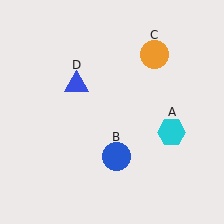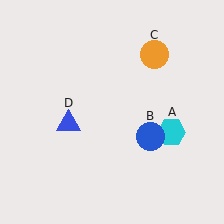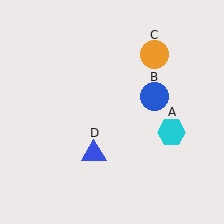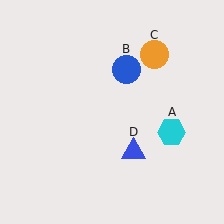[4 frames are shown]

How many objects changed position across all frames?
2 objects changed position: blue circle (object B), blue triangle (object D).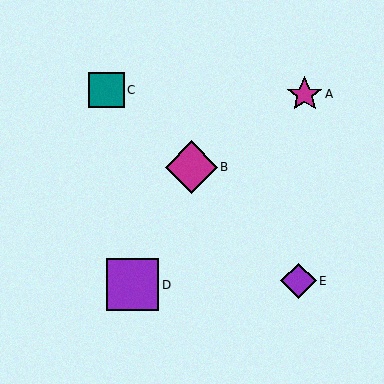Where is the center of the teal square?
The center of the teal square is at (106, 90).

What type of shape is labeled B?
Shape B is a magenta diamond.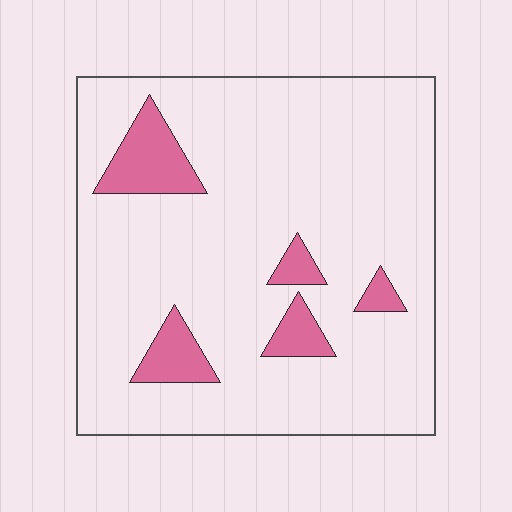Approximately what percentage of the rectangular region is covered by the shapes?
Approximately 10%.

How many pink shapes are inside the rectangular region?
5.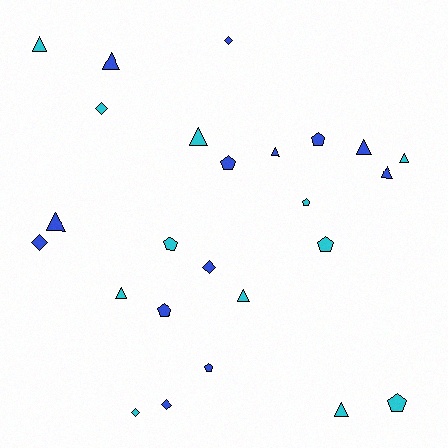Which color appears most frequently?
Blue, with 13 objects.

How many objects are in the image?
There are 25 objects.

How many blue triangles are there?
There are 5 blue triangles.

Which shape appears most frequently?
Triangle, with 11 objects.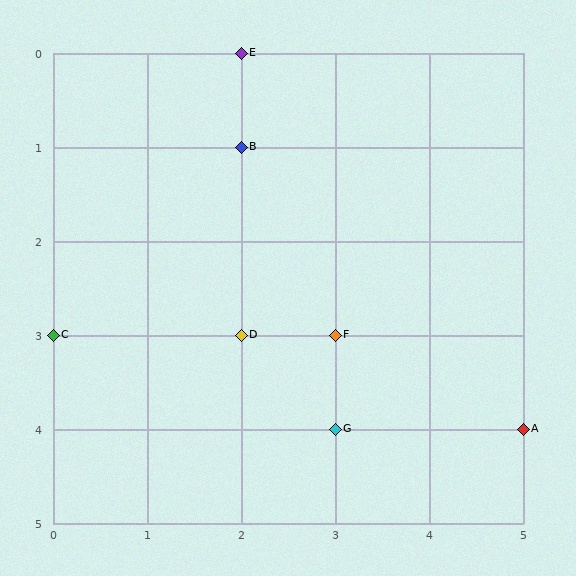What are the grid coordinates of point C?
Point C is at grid coordinates (0, 3).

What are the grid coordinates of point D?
Point D is at grid coordinates (2, 3).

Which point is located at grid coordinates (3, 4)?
Point G is at (3, 4).